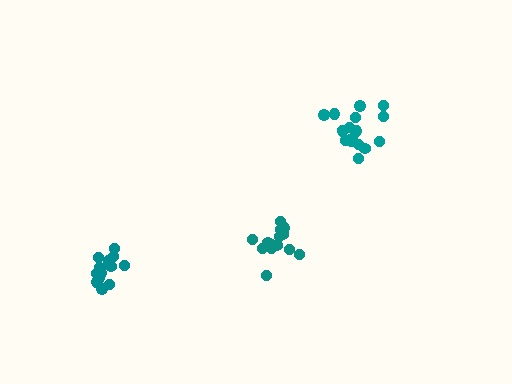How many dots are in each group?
Group 1: 14 dots, Group 2: 15 dots, Group 3: 18 dots (47 total).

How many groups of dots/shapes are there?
There are 3 groups.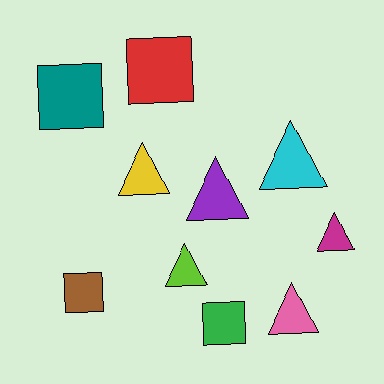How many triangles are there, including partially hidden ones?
There are 6 triangles.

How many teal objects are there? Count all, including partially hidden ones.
There is 1 teal object.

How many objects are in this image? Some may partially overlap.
There are 10 objects.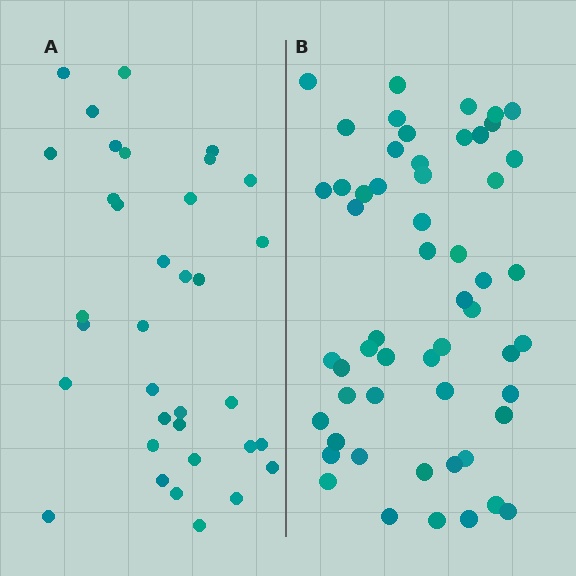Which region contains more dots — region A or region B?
Region B (the right region) has more dots.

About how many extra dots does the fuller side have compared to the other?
Region B has approximately 20 more dots than region A.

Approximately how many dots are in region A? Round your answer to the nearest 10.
About 40 dots. (The exact count is 35, which rounds to 40.)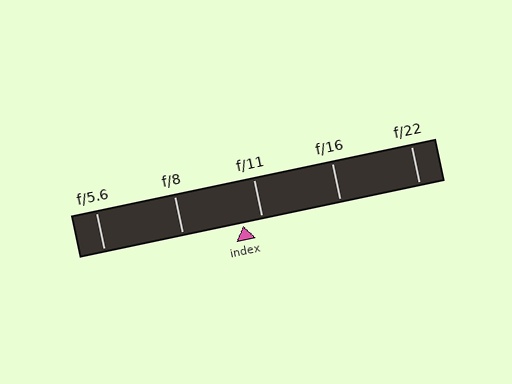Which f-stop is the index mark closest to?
The index mark is closest to f/11.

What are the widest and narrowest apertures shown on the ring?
The widest aperture shown is f/5.6 and the narrowest is f/22.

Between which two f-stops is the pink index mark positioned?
The index mark is between f/8 and f/11.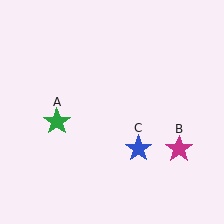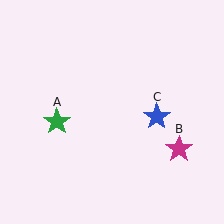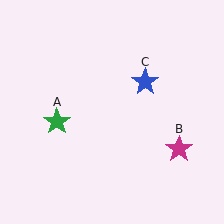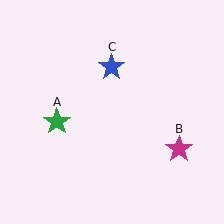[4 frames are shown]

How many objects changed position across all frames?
1 object changed position: blue star (object C).